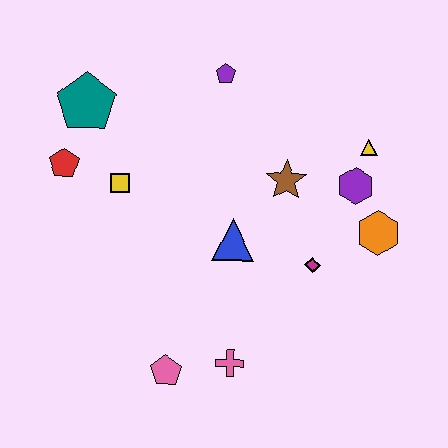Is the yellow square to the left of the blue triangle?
Yes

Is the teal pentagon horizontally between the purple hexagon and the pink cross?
No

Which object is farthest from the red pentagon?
The orange hexagon is farthest from the red pentagon.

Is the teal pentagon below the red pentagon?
No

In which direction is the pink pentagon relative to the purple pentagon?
The pink pentagon is below the purple pentagon.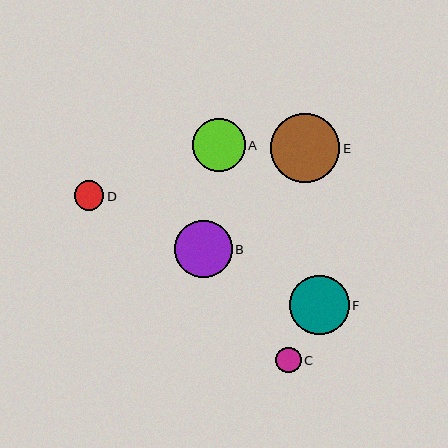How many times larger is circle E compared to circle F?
Circle E is approximately 1.2 times the size of circle F.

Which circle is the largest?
Circle E is the largest with a size of approximately 69 pixels.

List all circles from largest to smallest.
From largest to smallest: E, F, B, A, D, C.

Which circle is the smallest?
Circle C is the smallest with a size of approximately 25 pixels.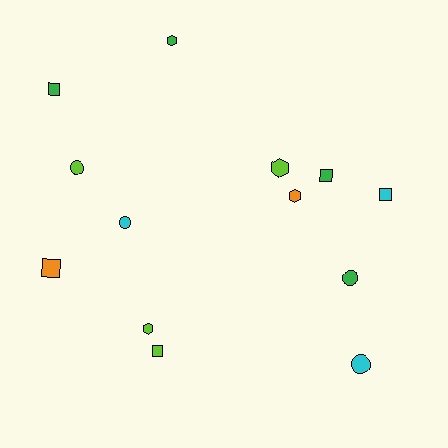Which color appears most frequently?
Lime, with 4 objects.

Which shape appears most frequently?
Square, with 5 objects.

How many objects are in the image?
There are 13 objects.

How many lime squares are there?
There is 1 lime square.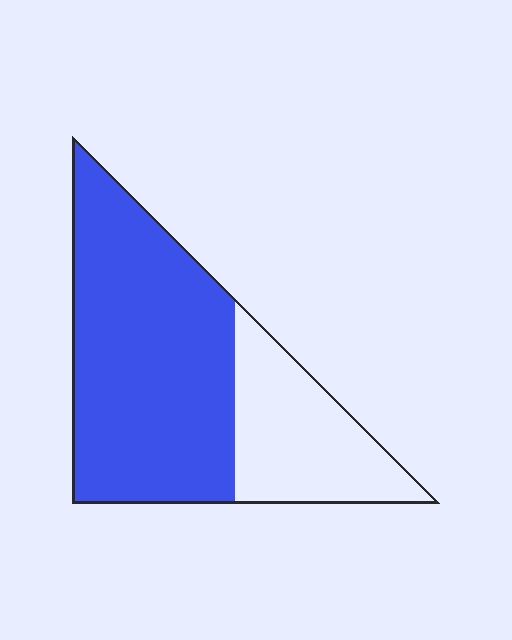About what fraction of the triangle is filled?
About two thirds (2/3).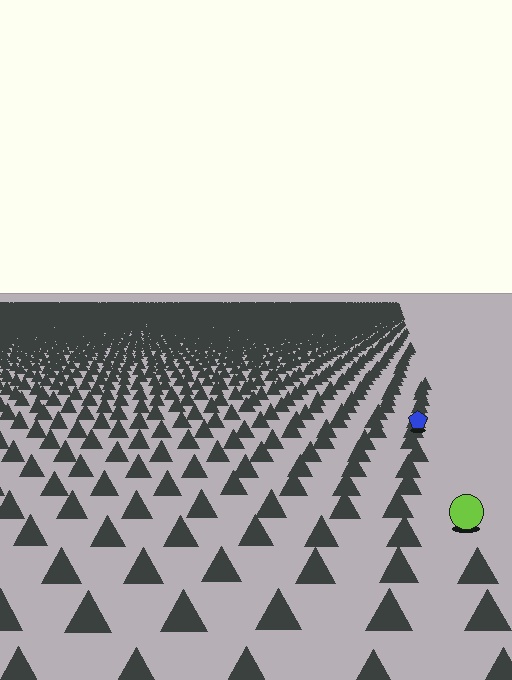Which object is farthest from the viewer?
The blue pentagon is farthest from the viewer. It appears smaller and the ground texture around it is denser.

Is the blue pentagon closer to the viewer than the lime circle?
No. The lime circle is closer — you can tell from the texture gradient: the ground texture is coarser near it.